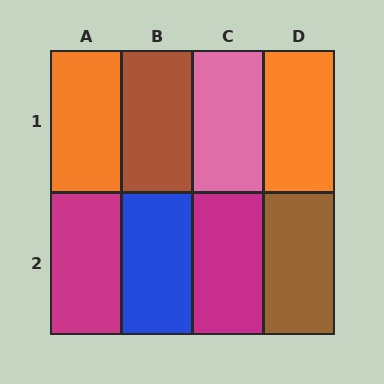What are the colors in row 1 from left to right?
Orange, brown, pink, orange.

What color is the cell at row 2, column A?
Magenta.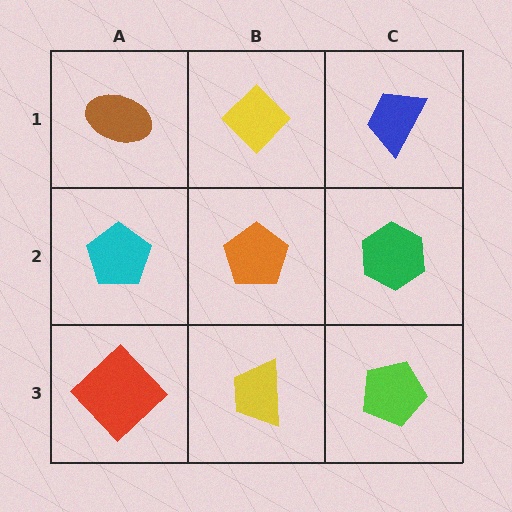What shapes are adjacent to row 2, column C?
A blue trapezoid (row 1, column C), a lime pentagon (row 3, column C), an orange pentagon (row 2, column B).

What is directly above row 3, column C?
A green hexagon.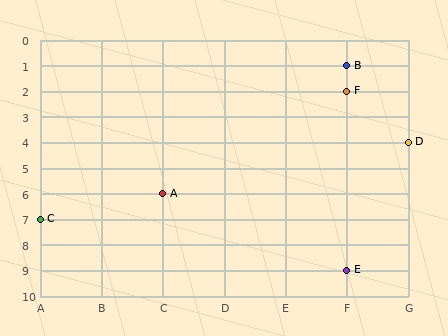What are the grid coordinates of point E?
Point E is at grid coordinates (F, 9).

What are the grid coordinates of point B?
Point B is at grid coordinates (F, 1).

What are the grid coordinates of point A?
Point A is at grid coordinates (C, 6).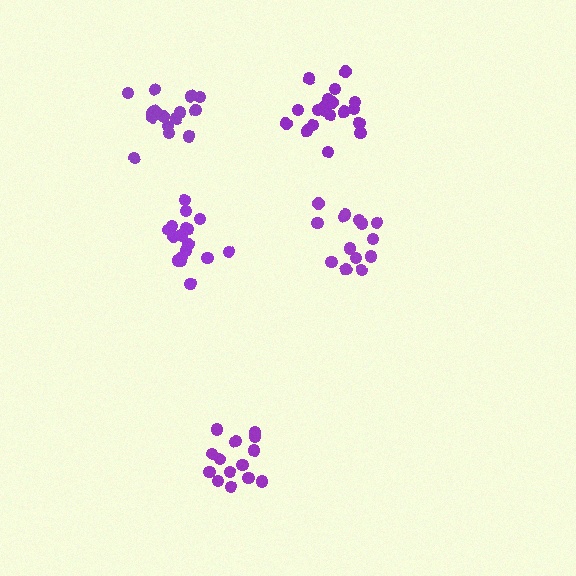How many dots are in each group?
Group 1: 14 dots, Group 2: 19 dots, Group 3: 14 dots, Group 4: 17 dots, Group 5: 17 dots (81 total).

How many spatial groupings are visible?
There are 5 spatial groupings.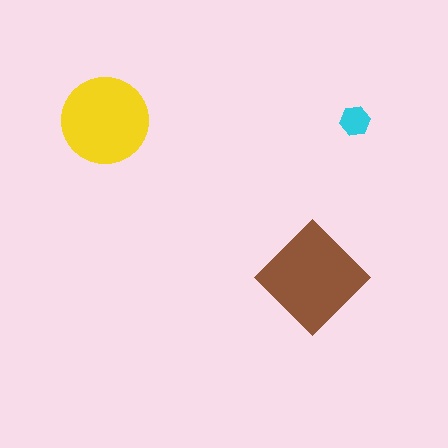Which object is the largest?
The brown diamond.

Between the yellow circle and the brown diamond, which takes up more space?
The brown diamond.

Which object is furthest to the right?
The cyan hexagon is rightmost.